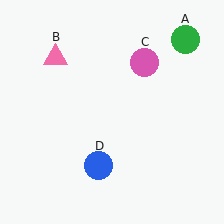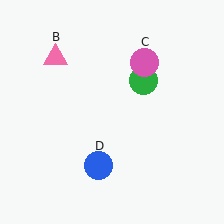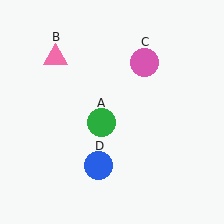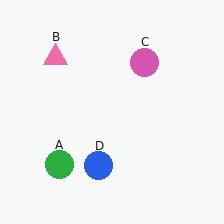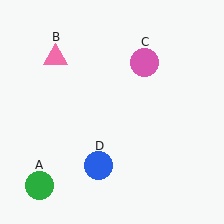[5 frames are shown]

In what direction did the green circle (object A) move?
The green circle (object A) moved down and to the left.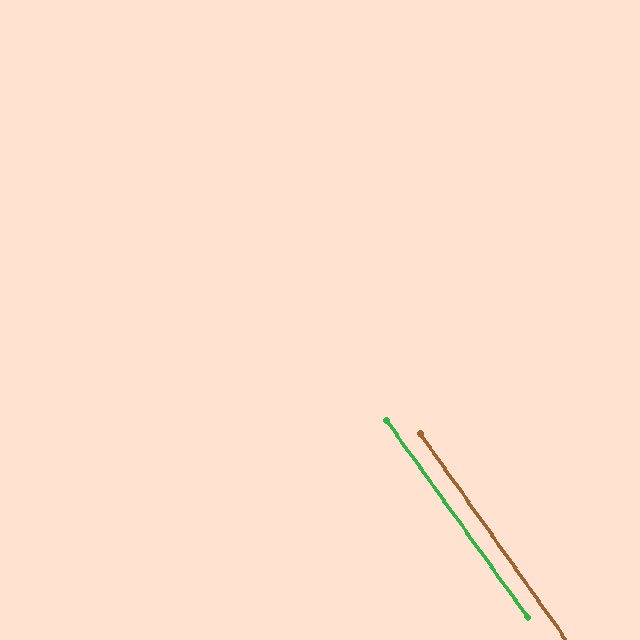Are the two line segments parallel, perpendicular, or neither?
Parallel — their directions differ by only 0.4°.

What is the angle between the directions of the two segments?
Approximately 0 degrees.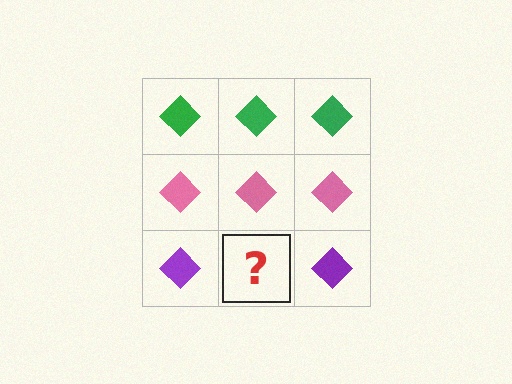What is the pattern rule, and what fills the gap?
The rule is that each row has a consistent color. The gap should be filled with a purple diamond.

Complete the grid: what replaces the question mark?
The question mark should be replaced with a purple diamond.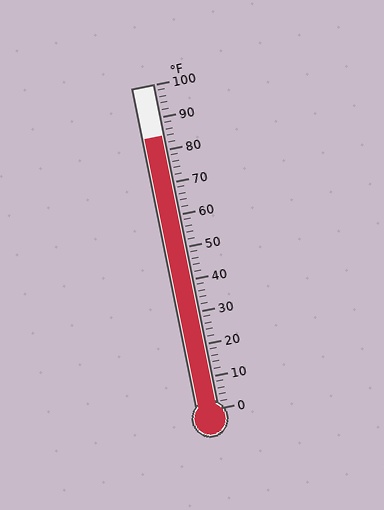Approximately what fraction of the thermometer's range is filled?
The thermometer is filled to approximately 85% of its range.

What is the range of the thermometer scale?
The thermometer scale ranges from 0°F to 100°F.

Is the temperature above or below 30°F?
The temperature is above 30°F.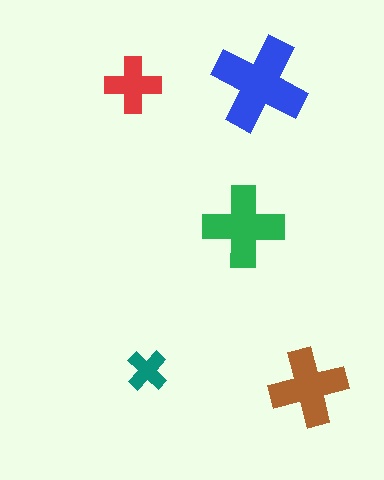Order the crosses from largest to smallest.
the blue one, the green one, the brown one, the red one, the teal one.